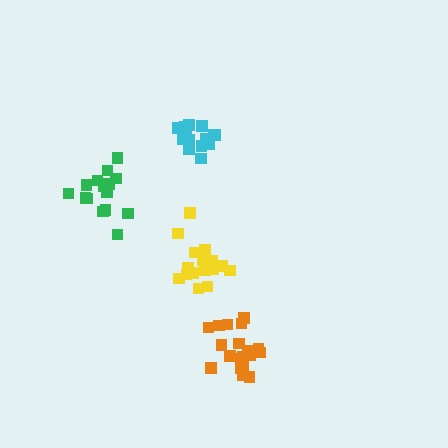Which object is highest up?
The cyan cluster is topmost.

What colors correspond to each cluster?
The clusters are colored: cyan, yellow, green, orange.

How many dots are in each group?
Group 1: 15 dots, Group 2: 17 dots, Group 3: 15 dots, Group 4: 19 dots (66 total).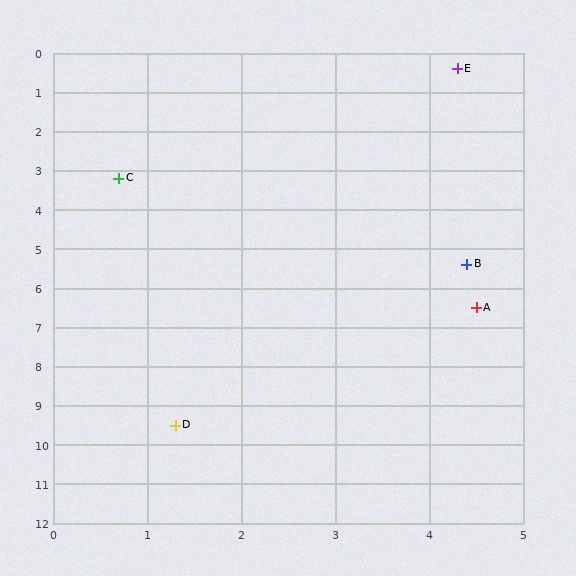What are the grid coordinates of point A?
Point A is at approximately (4.5, 6.5).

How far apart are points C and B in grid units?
Points C and B are about 4.3 grid units apart.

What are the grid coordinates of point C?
Point C is at approximately (0.7, 3.2).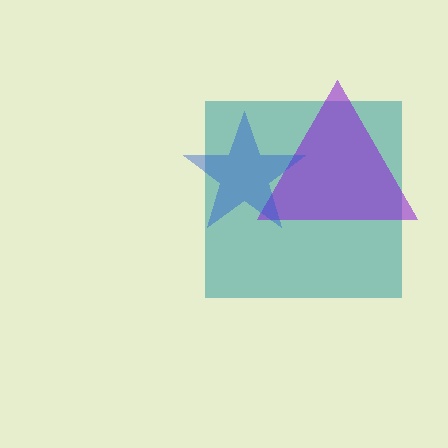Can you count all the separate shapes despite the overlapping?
Yes, there are 3 separate shapes.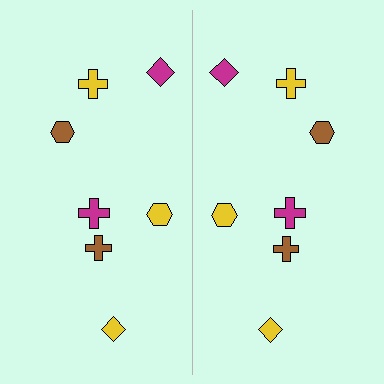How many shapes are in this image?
There are 14 shapes in this image.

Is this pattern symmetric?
Yes, this pattern has bilateral (reflection) symmetry.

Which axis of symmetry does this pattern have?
The pattern has a vertical axis of symmetry running through the center of the image.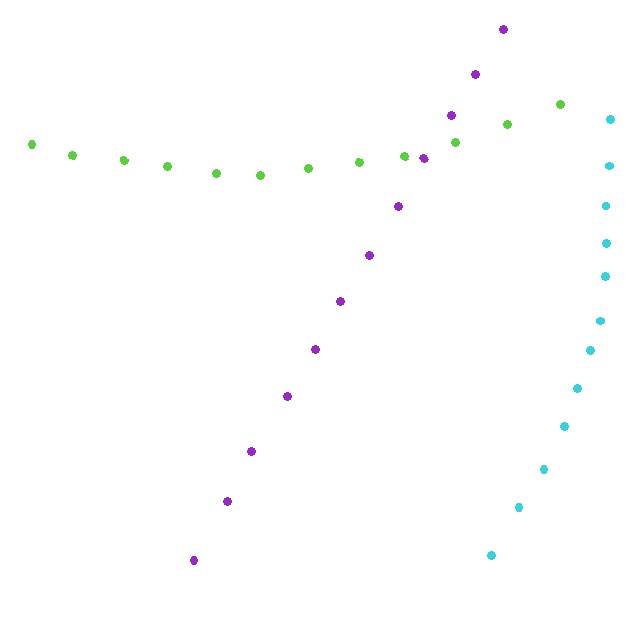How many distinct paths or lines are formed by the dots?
There are 3 distinct paths.